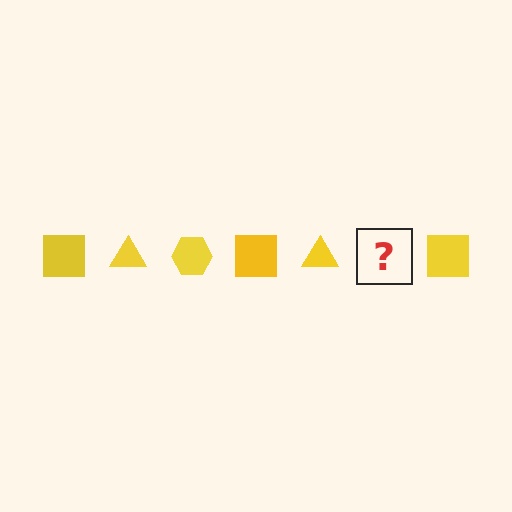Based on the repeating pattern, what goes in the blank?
The blank should be a yellow hexagon.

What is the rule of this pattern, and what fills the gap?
The rule is that the pattern cycles through square, triangle, hexagon shapes in yellow. The gap should be filled with a yellow hexagon.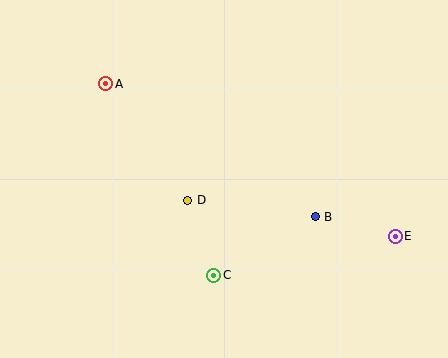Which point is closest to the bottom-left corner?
Point C is closest to the bottom-left corner.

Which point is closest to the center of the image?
Point D at (188, 200) is closest to the center.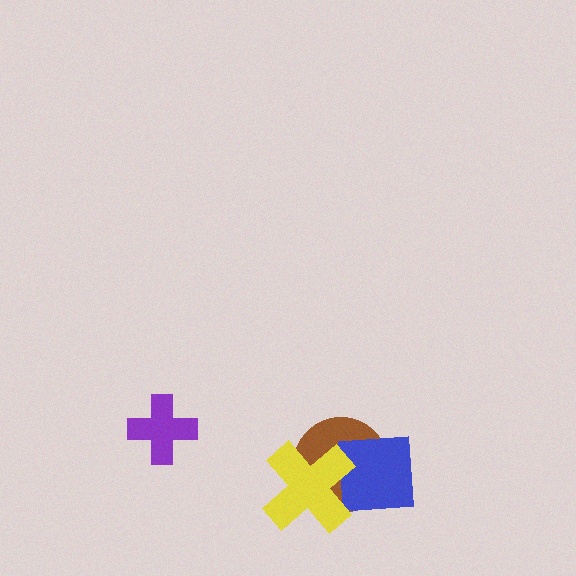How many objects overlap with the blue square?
2 objects overlap with the blue square.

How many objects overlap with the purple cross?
0 objects overlap with the purple cross.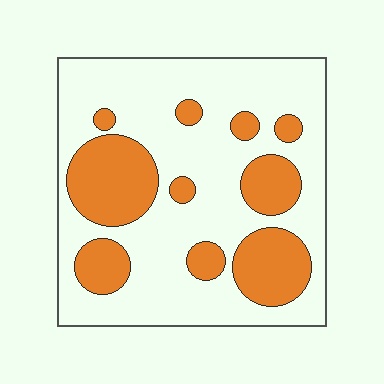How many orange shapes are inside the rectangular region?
10.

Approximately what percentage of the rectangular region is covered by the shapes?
Approximately 30%.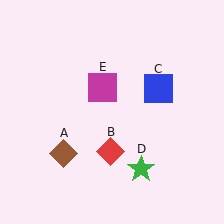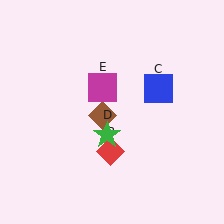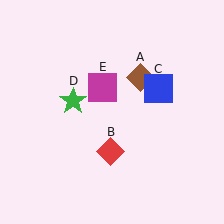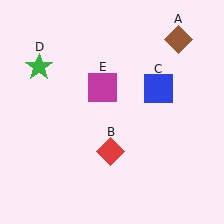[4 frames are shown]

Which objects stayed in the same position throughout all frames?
Red diamond (object B) and blue square (object C) and magenta square (object E) remained stationary.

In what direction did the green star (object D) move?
The green star (object D) moved up and to the left.